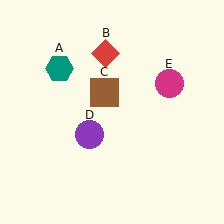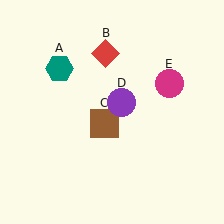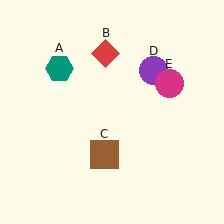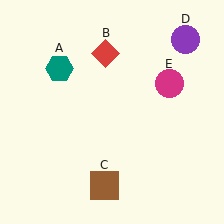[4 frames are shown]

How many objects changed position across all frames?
2 objects changed position: brown square (object C), purple circle (object D).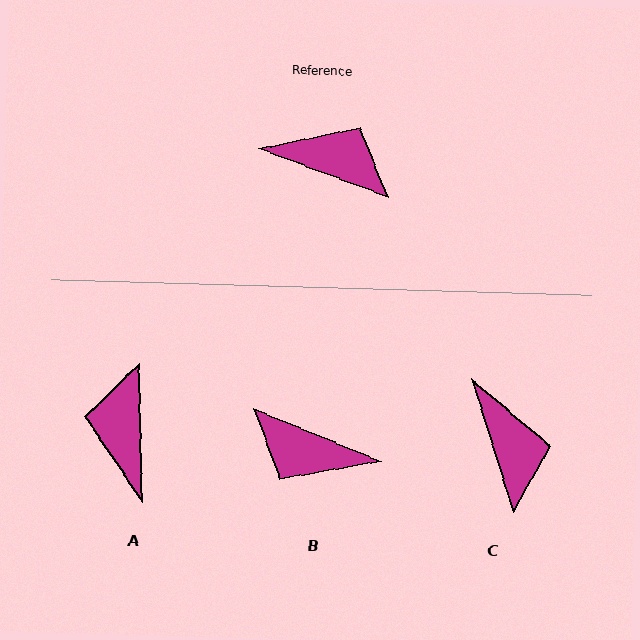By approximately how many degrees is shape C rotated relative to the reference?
Approximately 52 degrees clockwise.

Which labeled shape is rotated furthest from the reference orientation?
B, about 178 degrees away.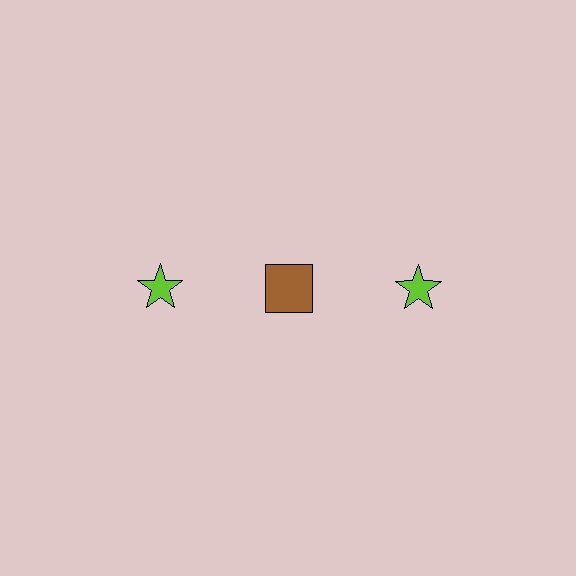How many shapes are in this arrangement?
There are 3 shapes arranged in a grid pattern.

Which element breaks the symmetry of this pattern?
The brown square in the top row, second from left column breaks the symmetry. All other shapes are lime stars.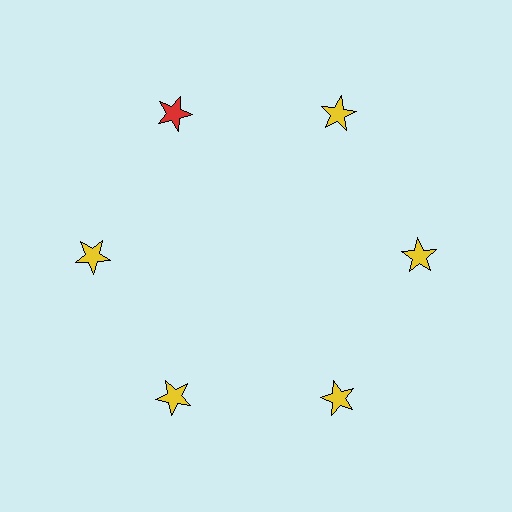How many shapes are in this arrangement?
There are 6 shapes arranged in a ring pattern.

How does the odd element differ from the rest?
It has a different color: red instead of yellow.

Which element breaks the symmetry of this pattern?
The red star at roughly the 11 o'clock position breaks the symmetry. All other shapes are yellow stars.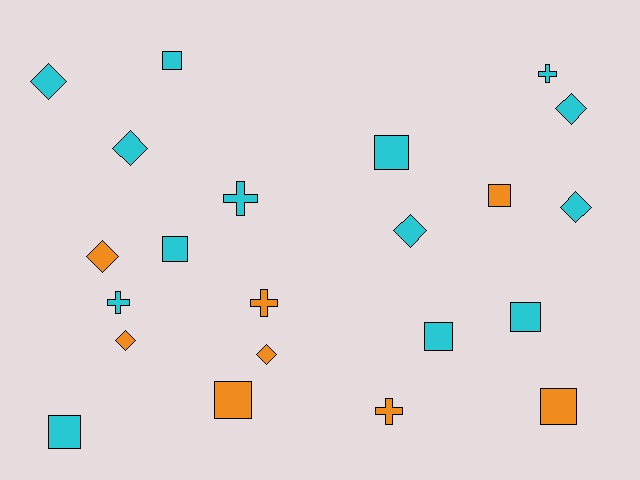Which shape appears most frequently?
Square, with 9 objects.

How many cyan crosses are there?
There are 3 cyan crosses.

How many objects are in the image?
There are 22 objects.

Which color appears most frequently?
Cyan, with 14 objects.